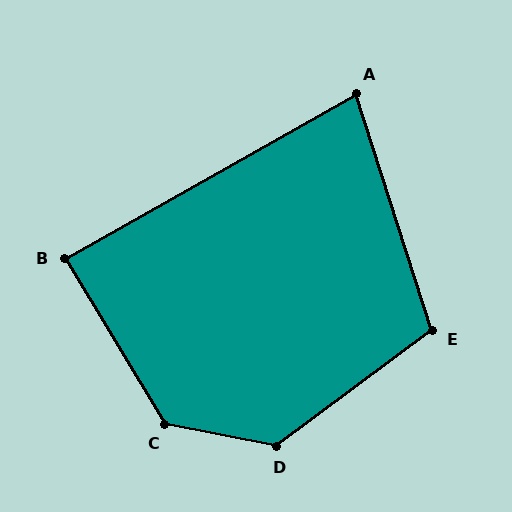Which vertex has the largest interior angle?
C, at approximately 132 degrees.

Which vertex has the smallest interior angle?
A, at approximately 78 degrees.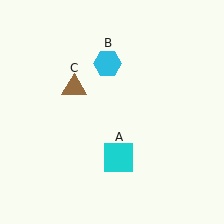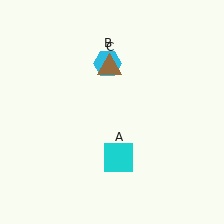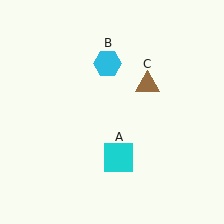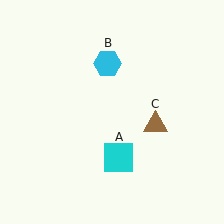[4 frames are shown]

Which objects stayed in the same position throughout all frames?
Cyan square (object A) and cyan hexagon (object B) remained stationary.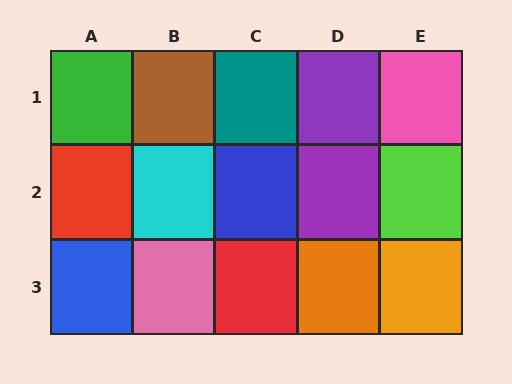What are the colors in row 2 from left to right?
Red, cyan, blue, purple, lime.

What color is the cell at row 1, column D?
Purple.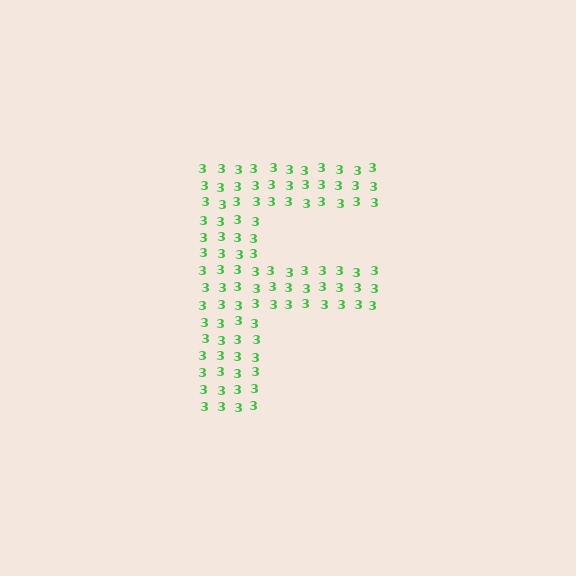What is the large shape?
The large shape is the letter F.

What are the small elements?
The small elements are digit 3's.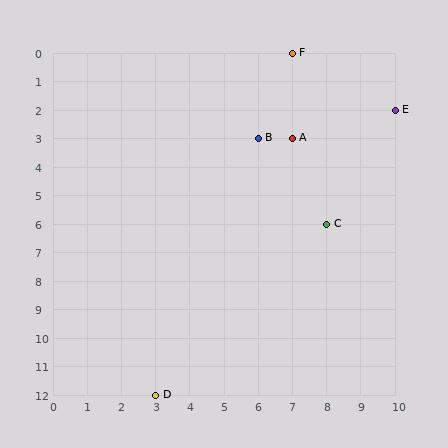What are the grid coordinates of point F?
Point F is at grid coordinates (7, 0).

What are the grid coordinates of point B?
Point B is at grid coordinates (6, 3).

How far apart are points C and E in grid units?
Points C and E are 2 columns and 4 rows apart (about 4.5 grid units diagonally).